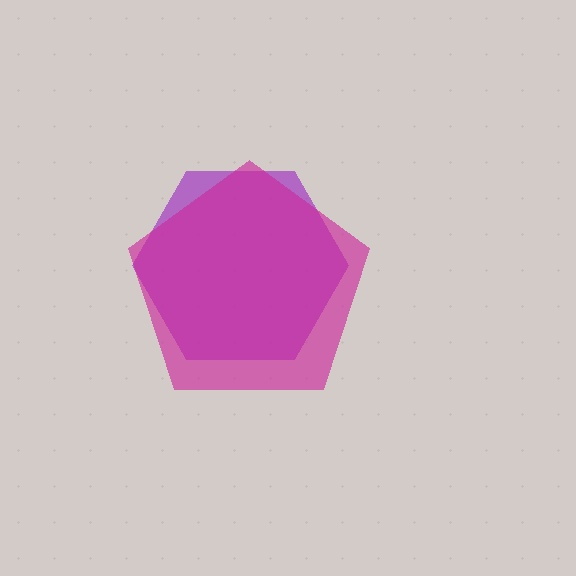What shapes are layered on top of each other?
The layered shapes are: a purple hexagon, a magenta pentagon.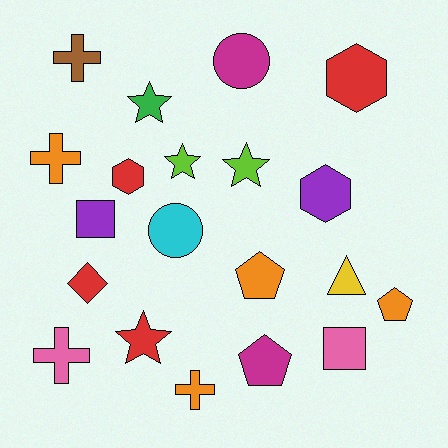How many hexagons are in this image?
There are 3 hexagons.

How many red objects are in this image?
There are 4 red objects.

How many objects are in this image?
There are 20 objects.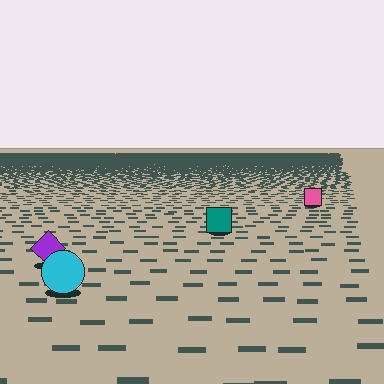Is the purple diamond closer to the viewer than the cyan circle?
No. The cyan circle is closer — you can tell from the texture gradient: the ground texture is coarser near it.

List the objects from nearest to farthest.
From nearest to farthest: the cyan circle, the purple diamond, the teal square, the pink square.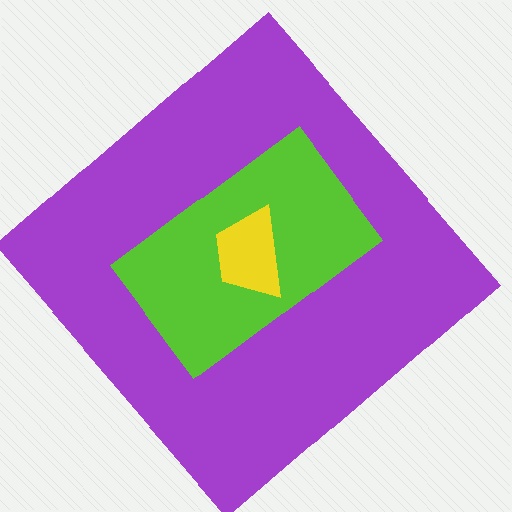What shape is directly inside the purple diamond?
The lime rectangle.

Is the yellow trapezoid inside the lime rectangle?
Yes.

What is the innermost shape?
The yellow trapezoid.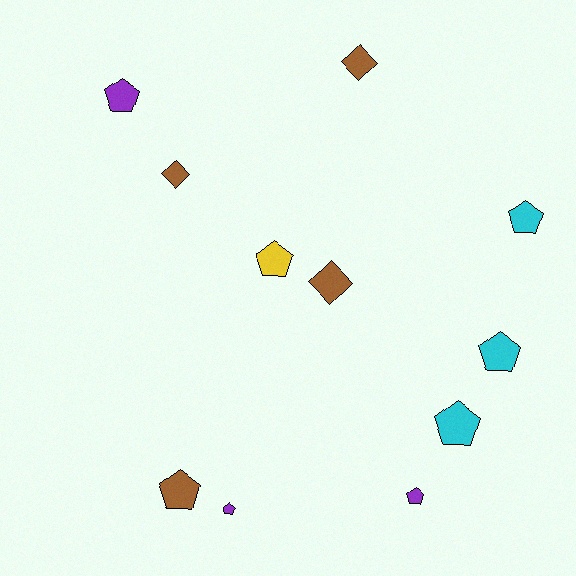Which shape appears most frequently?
Pentagon, with 8 objects.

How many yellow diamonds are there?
There are no yellow diamonds.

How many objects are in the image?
There are 11 objects.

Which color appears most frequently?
Brown, with 4 objects.